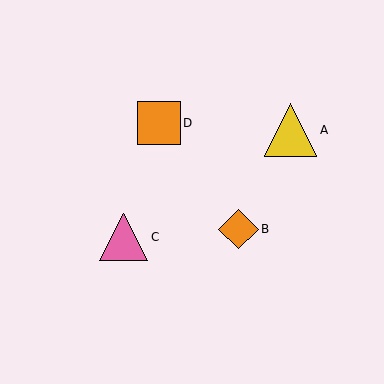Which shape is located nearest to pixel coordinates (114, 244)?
The pink triangle (labeled C) at (124, 237) is nearest to that location.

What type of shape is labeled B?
Shape B is an orange diamond.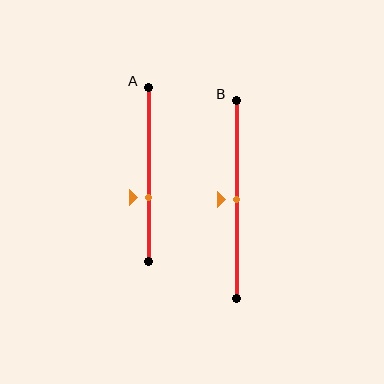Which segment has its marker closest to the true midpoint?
Segment B has its marker closest to the true midpoint.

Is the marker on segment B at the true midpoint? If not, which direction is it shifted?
Yes, the marker on segment B is at the true midpoint.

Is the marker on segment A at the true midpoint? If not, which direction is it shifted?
No, the marker on segment A is shifted downward by about 13% of the segment length.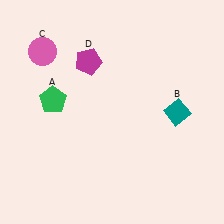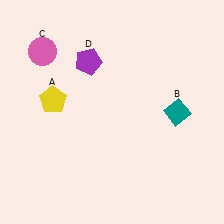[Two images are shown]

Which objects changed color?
A changed from green to yellow. D changed from magenta to purple.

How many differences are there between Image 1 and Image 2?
There are 2 differences between the two images.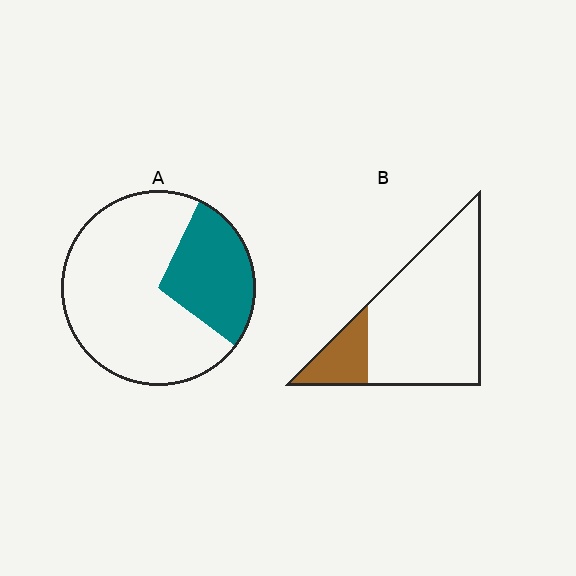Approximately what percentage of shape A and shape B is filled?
A is approximately 30% and B is approximately 20%.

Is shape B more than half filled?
No.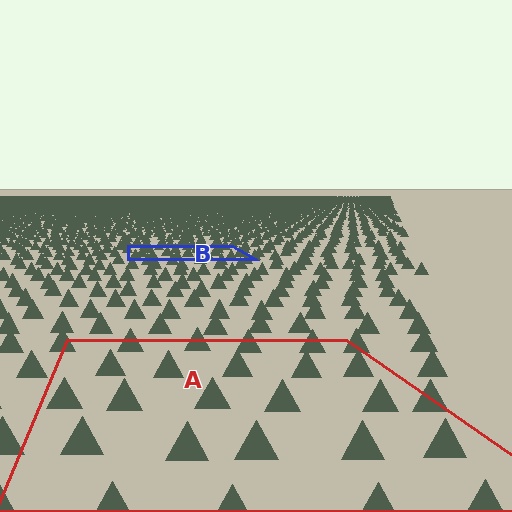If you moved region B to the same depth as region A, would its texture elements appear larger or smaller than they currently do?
They would appear larger. At a closer depth, the same texture elements are projected at a bigger on-screen size.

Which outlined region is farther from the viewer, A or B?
Region B is farther from the viewer — the texture elements inside it appear smaller and more densely packed.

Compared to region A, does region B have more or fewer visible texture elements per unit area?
Region B has more texture elements per unit area — they are packed more densely because it is farther away.